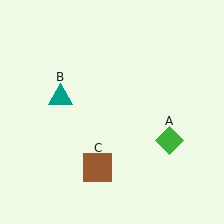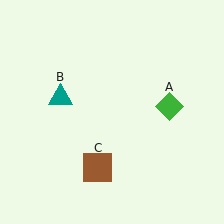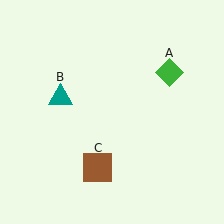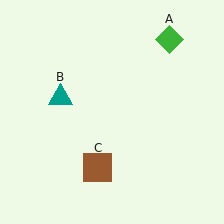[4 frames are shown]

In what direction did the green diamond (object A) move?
The green diamond (object A) moved up.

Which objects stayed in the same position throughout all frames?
Teal triangle (object B) and brown square (object C) remained stationary.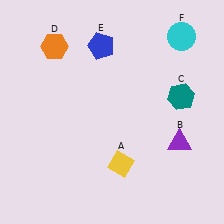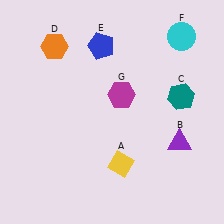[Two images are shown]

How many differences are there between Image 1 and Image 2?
There is 1 difference between the two images.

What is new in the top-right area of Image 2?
A magenta hexagon (G) was added in the top-right area of Image 2.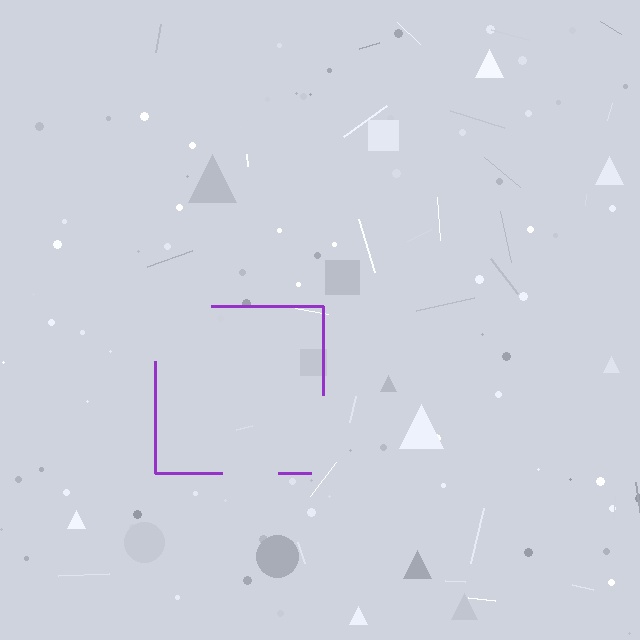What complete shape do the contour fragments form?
The contour fragments form a square.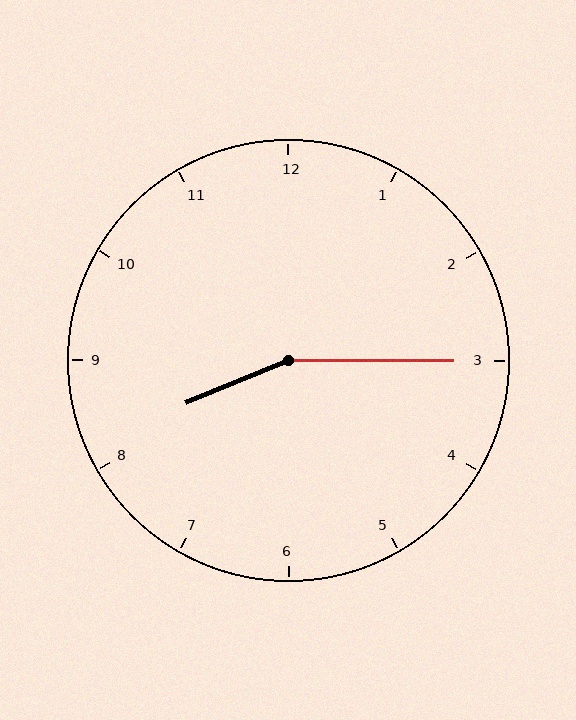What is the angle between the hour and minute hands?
Approximately 158 degrees.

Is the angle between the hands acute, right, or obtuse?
It is obtuse.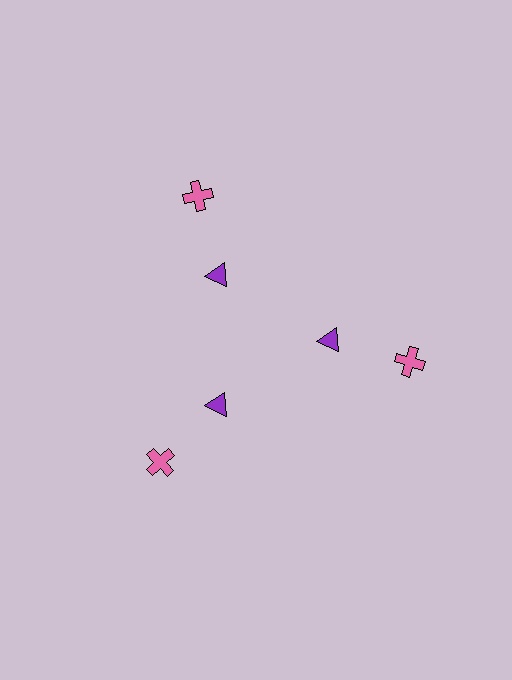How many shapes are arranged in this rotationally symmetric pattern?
There are 6 shapes, arranged in 3 groups of 2.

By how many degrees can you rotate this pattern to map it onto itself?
The pattern maps onto itself every 120 degrees of rotation.